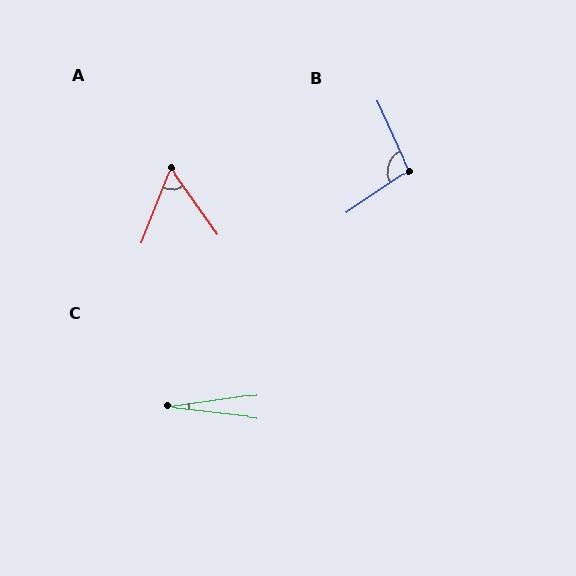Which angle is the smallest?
C, at approximately 15 degrees.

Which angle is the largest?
B, at approximately 100 degrees.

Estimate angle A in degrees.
Approximately 56 degrees.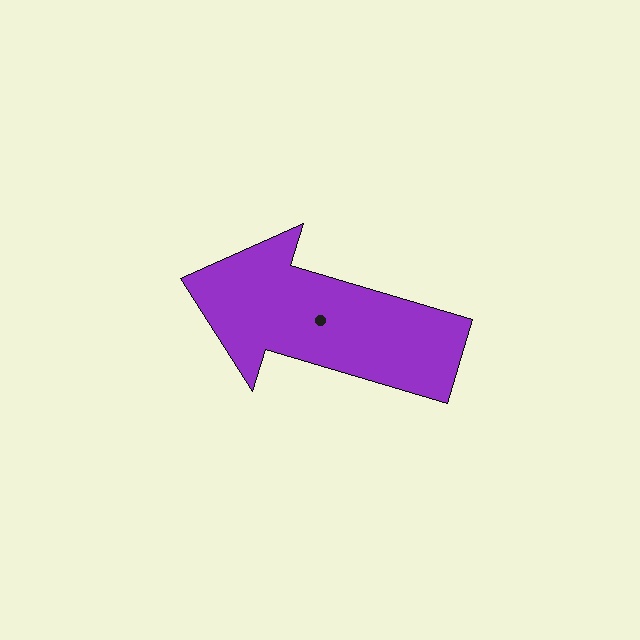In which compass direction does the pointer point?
West.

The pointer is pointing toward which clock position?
Roughly 10 o'clock.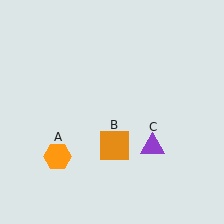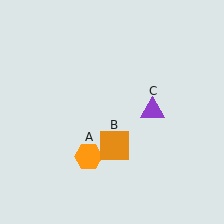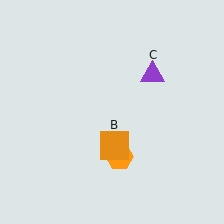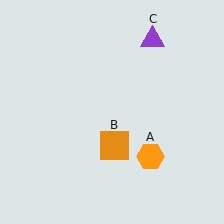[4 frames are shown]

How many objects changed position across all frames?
2 objects changed position: orange hexagon (object A), purple triangle (object C).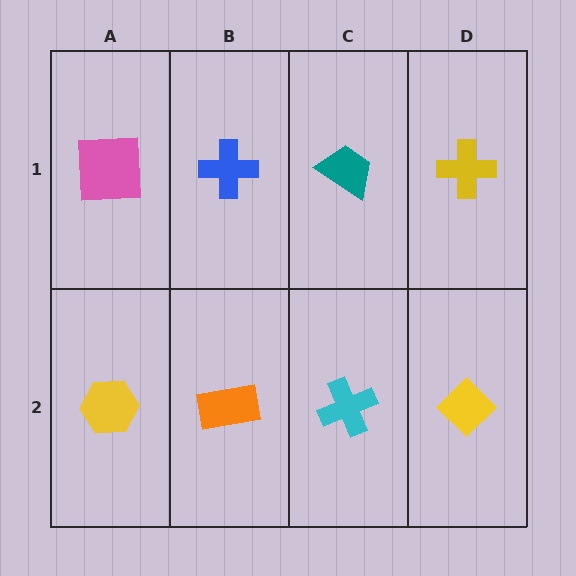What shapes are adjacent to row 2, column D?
A yellow cross (row 1, column D), a cyan cross (row 2, column C).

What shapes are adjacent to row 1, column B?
An orange rectangle (row 2, column B), a pink square (row 1, column A), a teal trapezoid (row 1, column C).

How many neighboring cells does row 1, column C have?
3.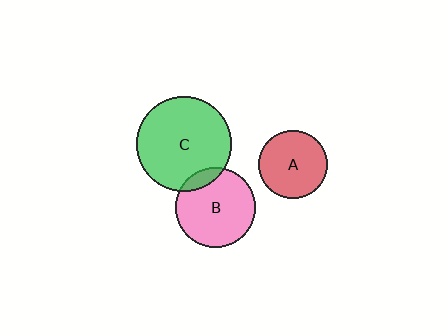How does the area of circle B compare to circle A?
Approximately 1.4 times.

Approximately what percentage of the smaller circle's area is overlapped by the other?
Approximately 10%.